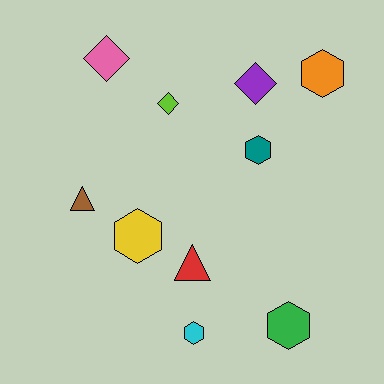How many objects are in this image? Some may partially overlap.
There are 10 objects.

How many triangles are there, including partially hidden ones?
There are 2 triangles.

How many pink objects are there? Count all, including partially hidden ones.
There is 1 pink object.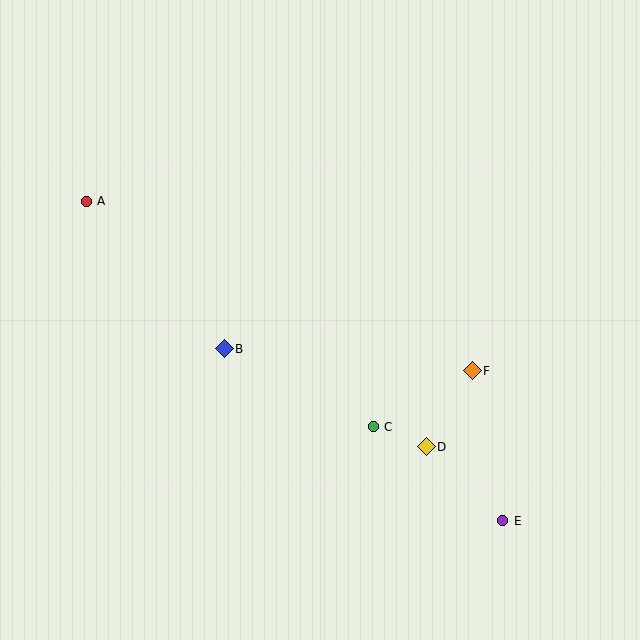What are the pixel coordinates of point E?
Point E is at (503, 521).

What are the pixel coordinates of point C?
Point C is at (373, 427).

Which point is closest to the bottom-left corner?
Point B is closest to the bottom-left corner.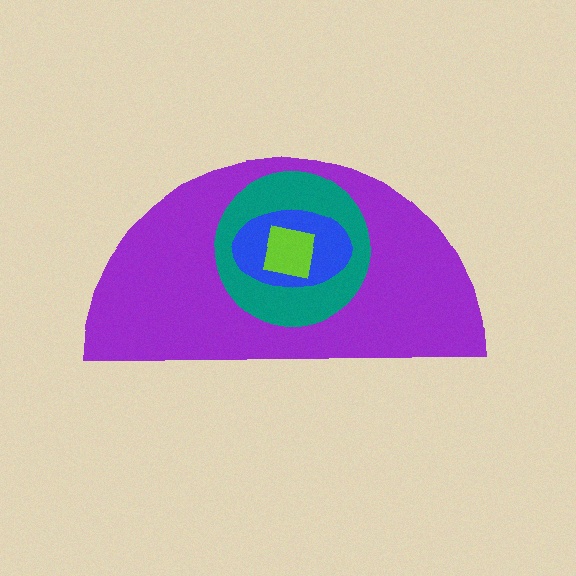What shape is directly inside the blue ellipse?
The lime square.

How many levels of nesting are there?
4.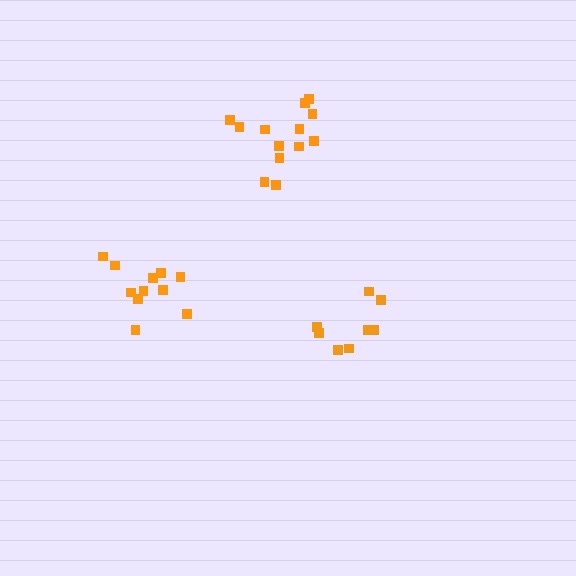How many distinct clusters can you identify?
There are 3 distinct clusters.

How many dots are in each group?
Group 1: 13 dots, Group 2: 8 dots, Group 3: 11 dots (32 total).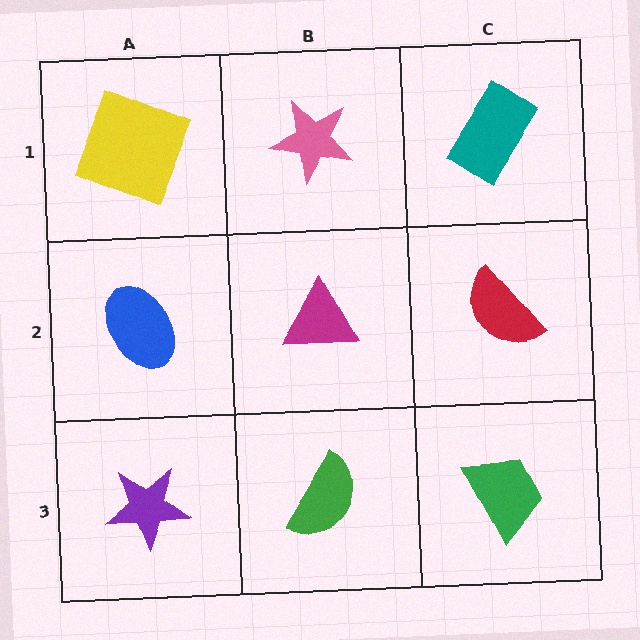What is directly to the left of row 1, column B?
A yellow square.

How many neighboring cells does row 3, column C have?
2.